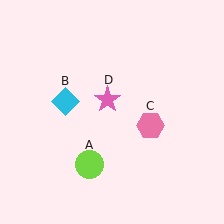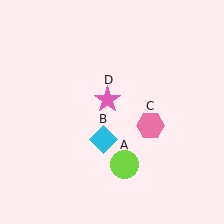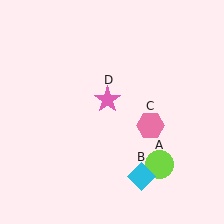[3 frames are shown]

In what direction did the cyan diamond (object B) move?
The cyan diamond (object B) moved down and to the right.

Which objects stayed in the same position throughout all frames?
Pink hexagon (object C) and pink star (object D) remained stationary.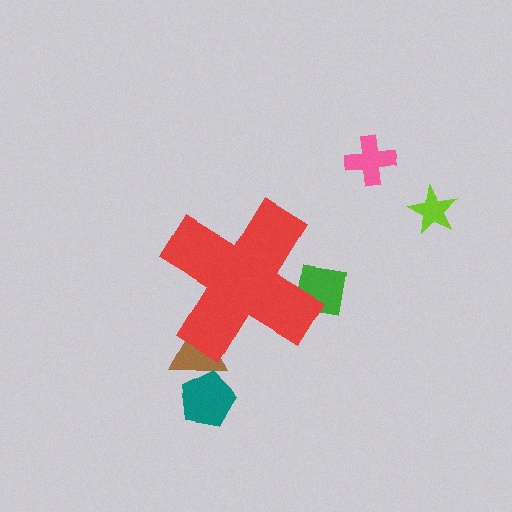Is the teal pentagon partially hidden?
No, the teal pentagon is fully visible.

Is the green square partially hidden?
Yes, the green square is partially hidden behind the red cross.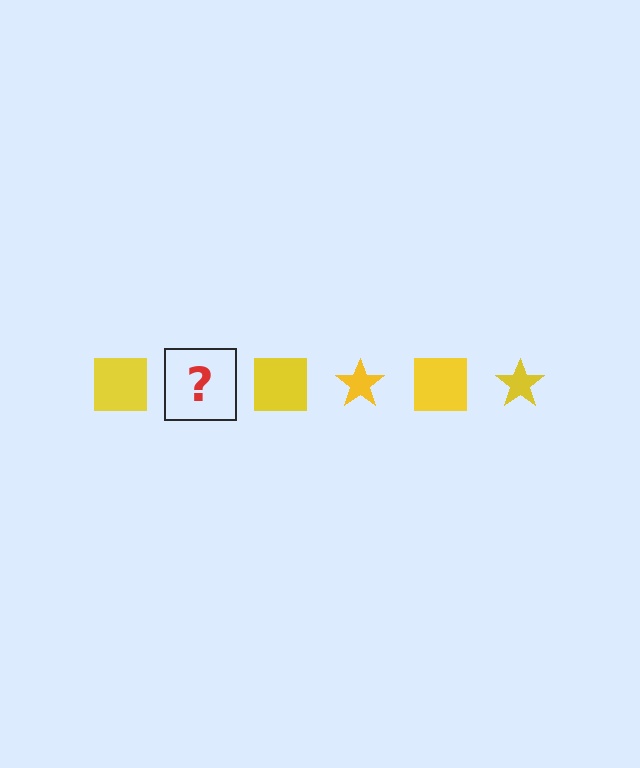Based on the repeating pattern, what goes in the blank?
The blank should be a yellow star.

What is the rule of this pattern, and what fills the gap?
The rule is that the pattern cycles through square, star shapes in yellow. The gap should be filled with a yellow star.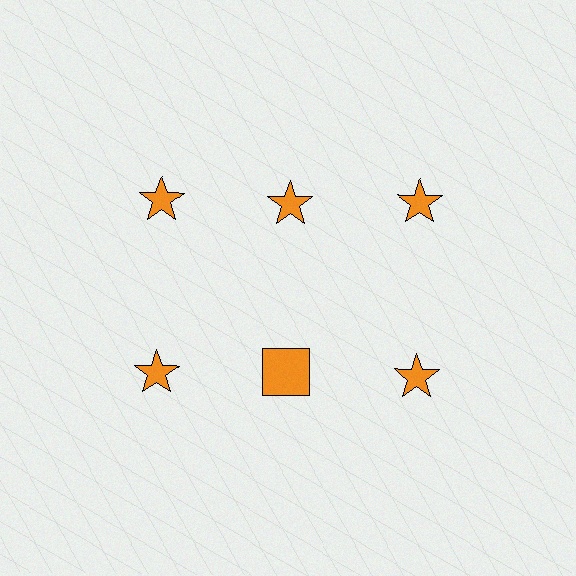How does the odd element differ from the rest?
It has a different shape: square instead of star.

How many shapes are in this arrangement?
There are 6 shapes arranged in a grid pattern.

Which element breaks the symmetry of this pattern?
The orange square in the second row, second from left column breaks the symmetry. All other shapes are orange stars.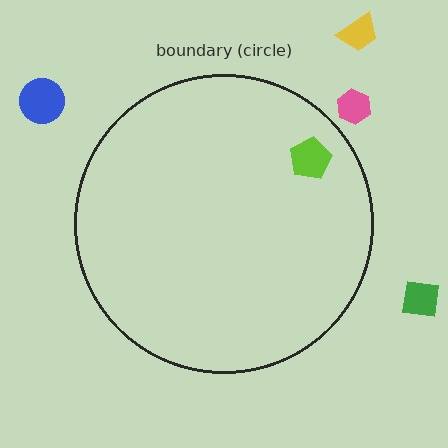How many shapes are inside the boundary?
1 inside, 4 outside.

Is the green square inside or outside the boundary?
Outside.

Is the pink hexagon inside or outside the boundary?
Outside.